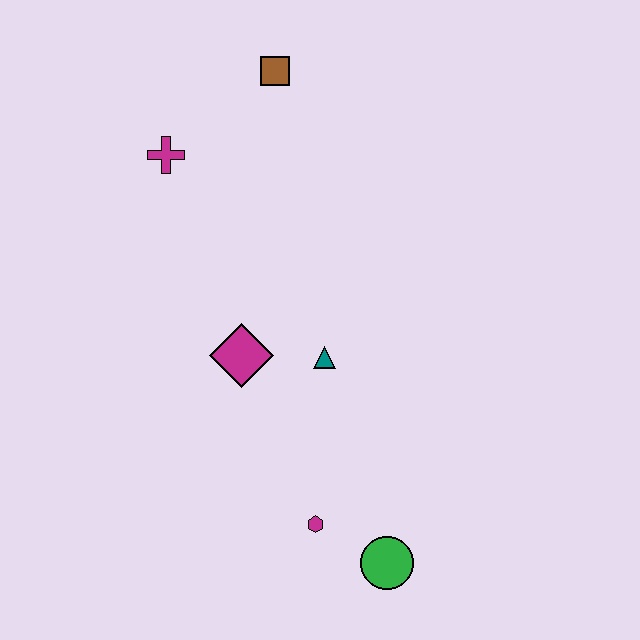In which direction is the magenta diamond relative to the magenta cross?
The magenta diamond is below the magenta cross.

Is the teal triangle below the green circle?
No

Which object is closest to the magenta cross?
The brown square is closest to the magenta cross.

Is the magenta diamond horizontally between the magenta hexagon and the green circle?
No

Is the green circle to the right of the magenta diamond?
Yes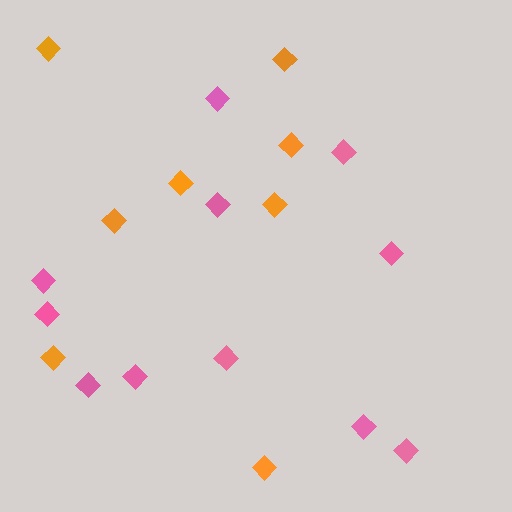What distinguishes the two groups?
There are 2 groups: one group of pink diamonds (11) and one group of orange diamonds (8).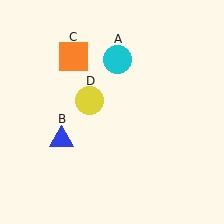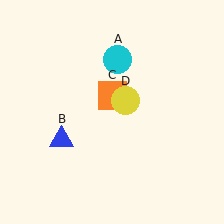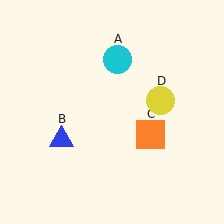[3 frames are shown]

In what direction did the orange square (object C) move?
The orange square (object C) moved down and to the right.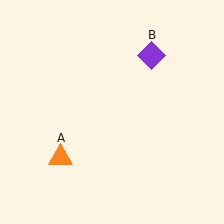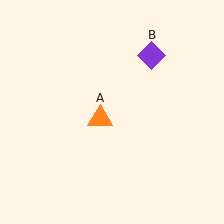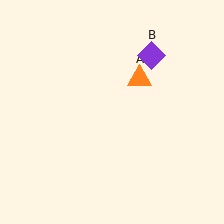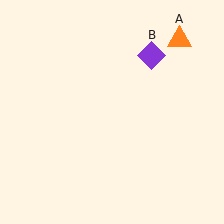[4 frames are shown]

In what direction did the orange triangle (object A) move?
The orange triangle (object A) moved up and to the right.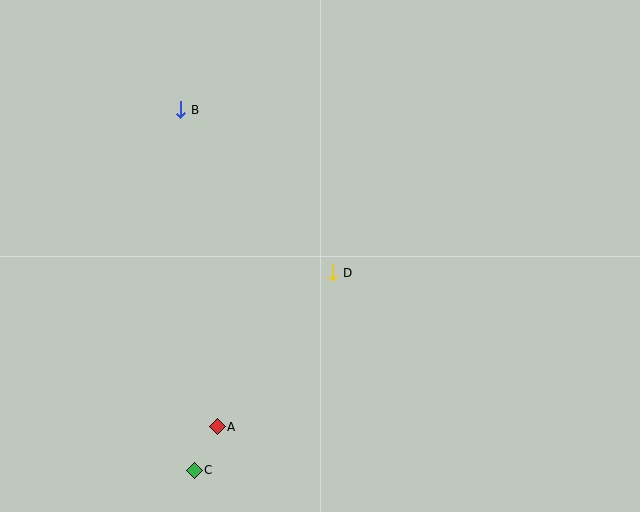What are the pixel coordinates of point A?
Point A is at (217, 427).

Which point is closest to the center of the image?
Point D at (333, 273) is closest to the center.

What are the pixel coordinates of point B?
Point B is at (181, 110).